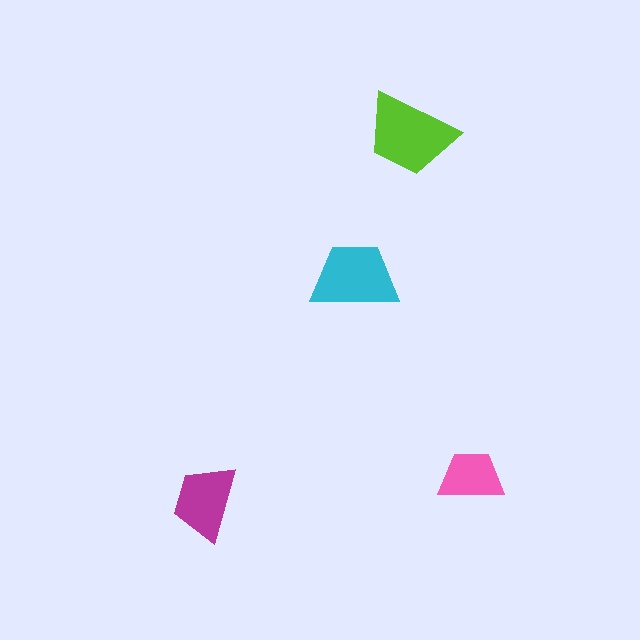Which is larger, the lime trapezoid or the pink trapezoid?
The lime one.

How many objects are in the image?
There are 4 objects in the image.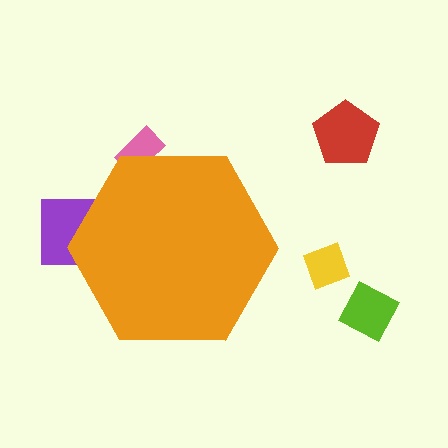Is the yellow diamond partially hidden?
No, the yellow diamond is fully visible.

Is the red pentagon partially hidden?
No, the red pentagon is fully visible.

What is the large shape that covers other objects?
An orange hexagon.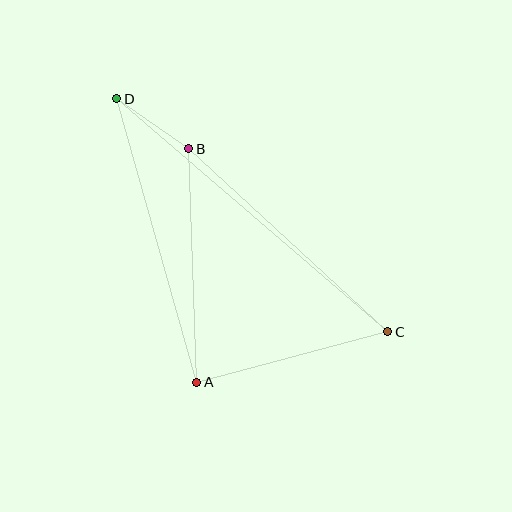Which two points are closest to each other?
Points B and D are closest to each other.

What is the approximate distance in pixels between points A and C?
The distance between A and C is approximately 197 pixels.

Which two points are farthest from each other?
Points C and D are farthest from each other.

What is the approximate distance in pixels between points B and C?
The distance between B and C is approximately 270 pixels.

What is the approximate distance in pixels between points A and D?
The distance between A and D is approximately 294 pixels.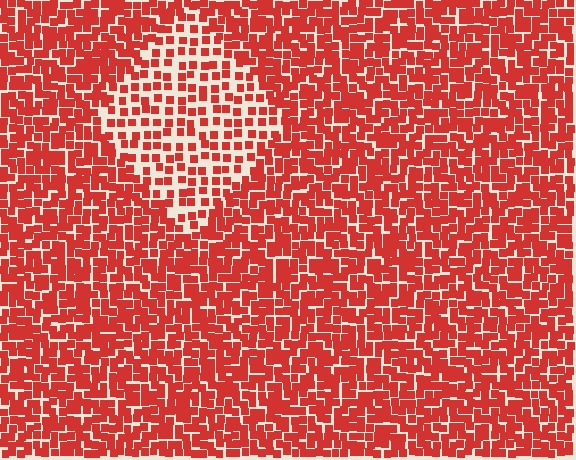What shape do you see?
I see a diamond.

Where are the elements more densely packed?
The elements are more densely packed outside the diamond boundary.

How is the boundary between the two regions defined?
The boundary is defined by a change in element density (approximately 2.0x ratio). All elements are the same color, size, and shape.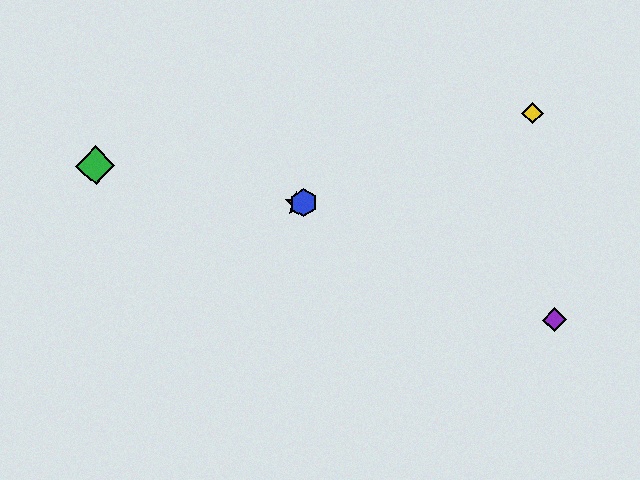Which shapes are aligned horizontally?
The red star, the blue hexagon are aligned horizontally.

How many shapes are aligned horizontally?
2 shapes (the red star, the blue hexagon) are aligned horizontally.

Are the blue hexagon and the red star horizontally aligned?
Yes, both are at y≈203.